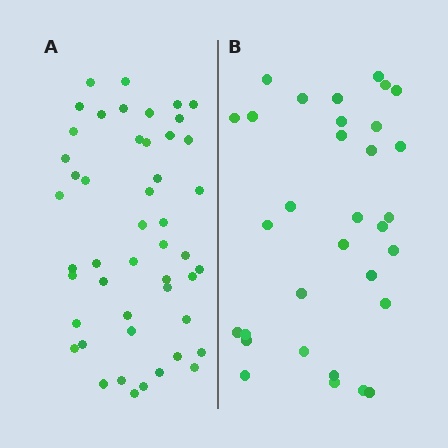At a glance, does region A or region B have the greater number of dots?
Region A (the left region) has more dots.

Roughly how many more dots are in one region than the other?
Region A has approximately 15 more dots than region B.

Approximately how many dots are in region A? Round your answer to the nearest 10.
About 50 dots. (The exact count is 48, which rounds to 50.)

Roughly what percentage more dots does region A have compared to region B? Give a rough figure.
About 50% more.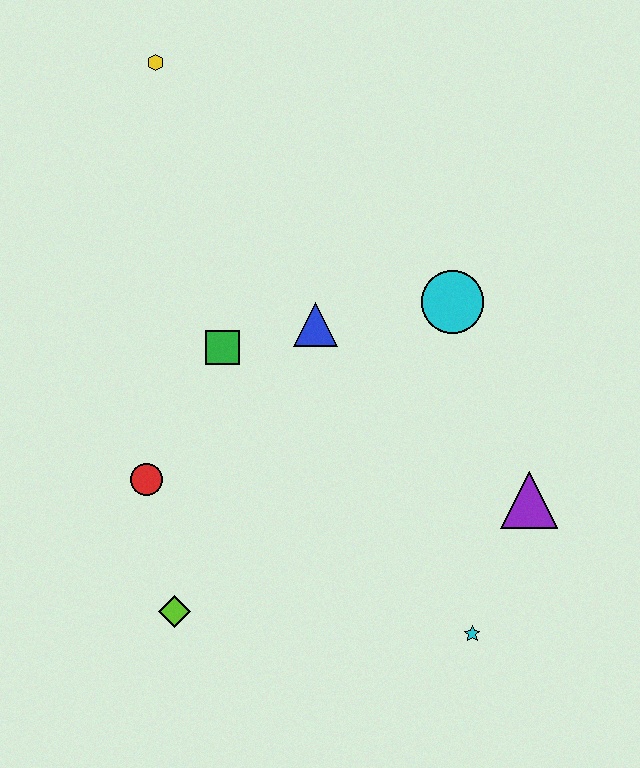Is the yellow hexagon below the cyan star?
No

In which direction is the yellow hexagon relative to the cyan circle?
The yellow hexagon is to the left of the cyan circle.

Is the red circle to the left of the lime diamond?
Yes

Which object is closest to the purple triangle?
The cyan star is closest to the purple triangle.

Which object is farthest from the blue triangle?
The cyan star is farthest from the blue triangle.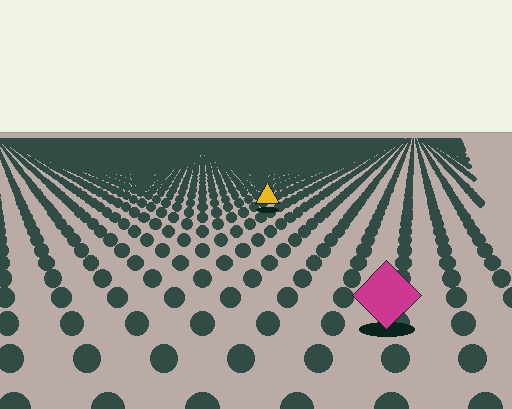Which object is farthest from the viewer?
The yellow triangle is farthest from the viewer. It appears smaller and the ground texture around it is denser.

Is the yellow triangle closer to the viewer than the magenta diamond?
No. The magenta diamond is closer — you can tell from the texture gradient: the ground texture is coarser near it.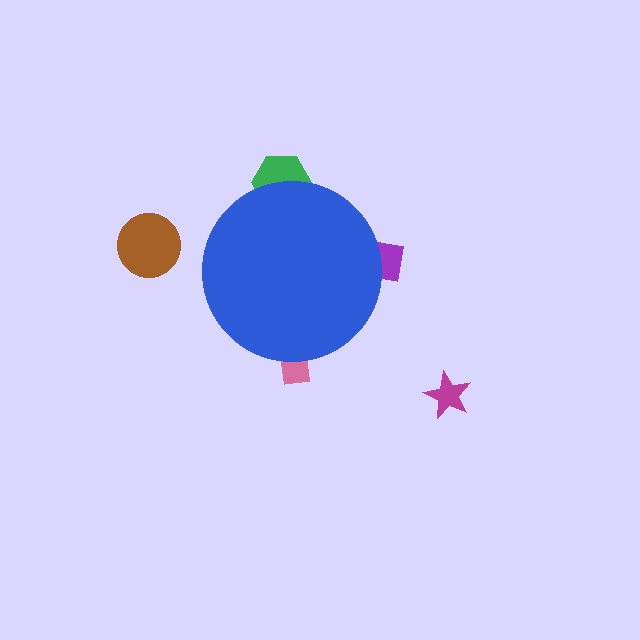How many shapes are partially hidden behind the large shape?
3 shapes are partially hidden.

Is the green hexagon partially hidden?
Yes, the green hexagon is partially hidden behind the blue circle.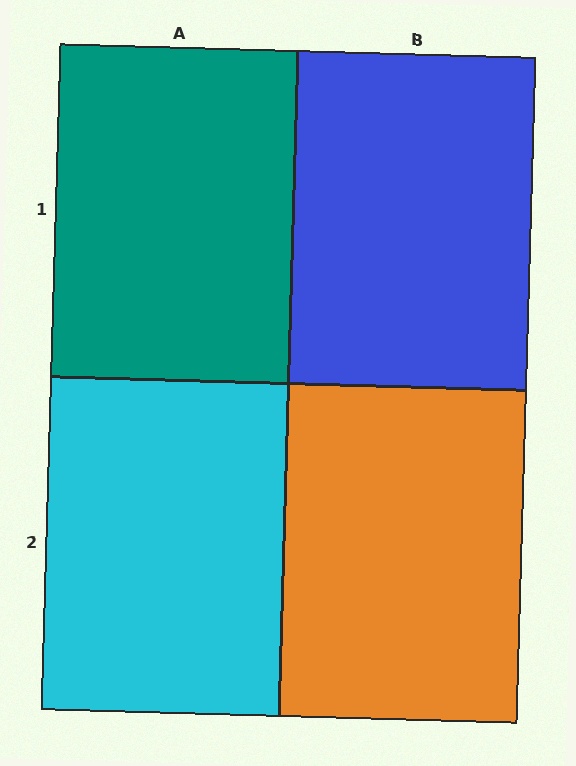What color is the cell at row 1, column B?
Blue.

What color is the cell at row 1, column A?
Teal.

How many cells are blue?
1 cell is blue.